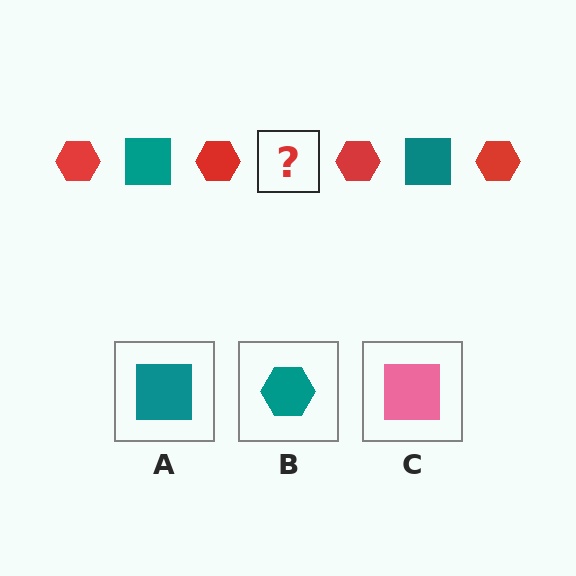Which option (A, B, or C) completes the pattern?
A.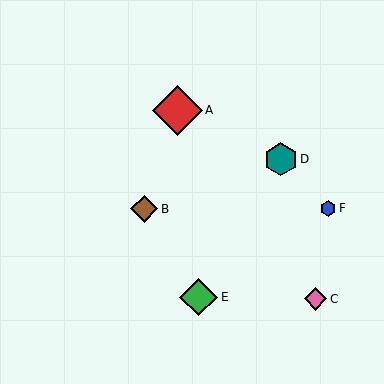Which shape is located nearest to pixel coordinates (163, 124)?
The red diamond (labeled A) at (177, 110) is nearest to that location.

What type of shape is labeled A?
Shape A is a red diamond.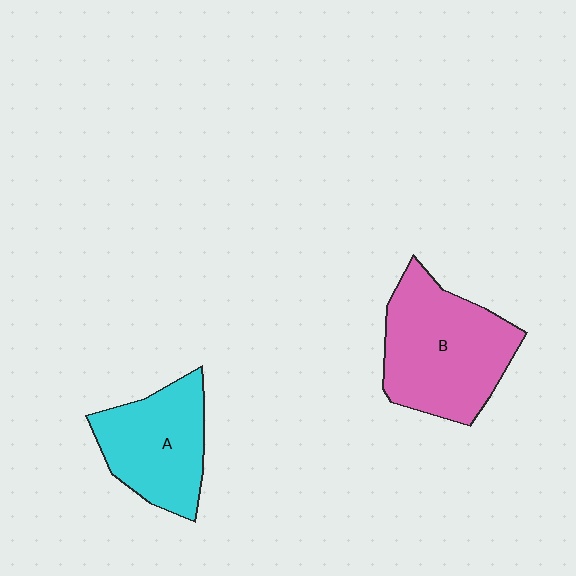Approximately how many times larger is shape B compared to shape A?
Approximately 1.3 times.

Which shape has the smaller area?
Shape A (cyan).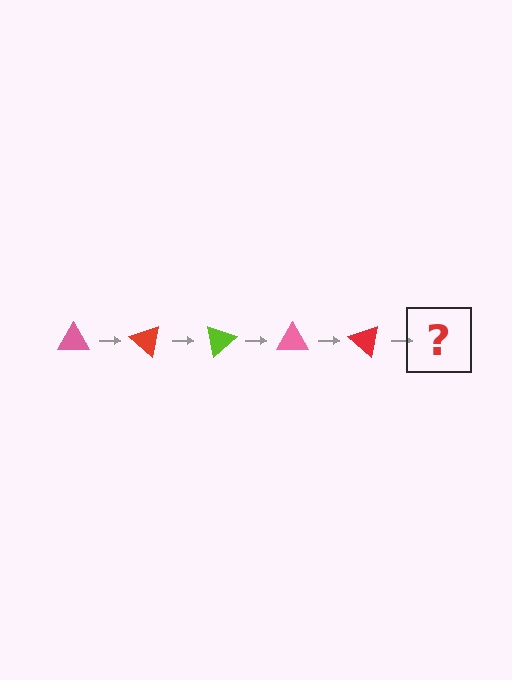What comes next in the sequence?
The next element should be a lime triangle, rotated 200 degrees from the start.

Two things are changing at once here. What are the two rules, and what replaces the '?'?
The two rules are that it rotates 40 degrees each step and the color cycles through pink, red, and lime. The '?' should be a lime triangle, rotated 200 degrees from the start.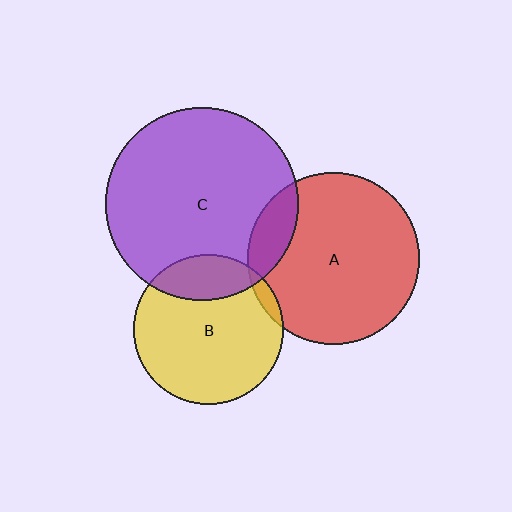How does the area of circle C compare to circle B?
Approximately 1.6 times.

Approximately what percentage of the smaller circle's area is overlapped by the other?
Approximately 20%.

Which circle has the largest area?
Circle C (purple).